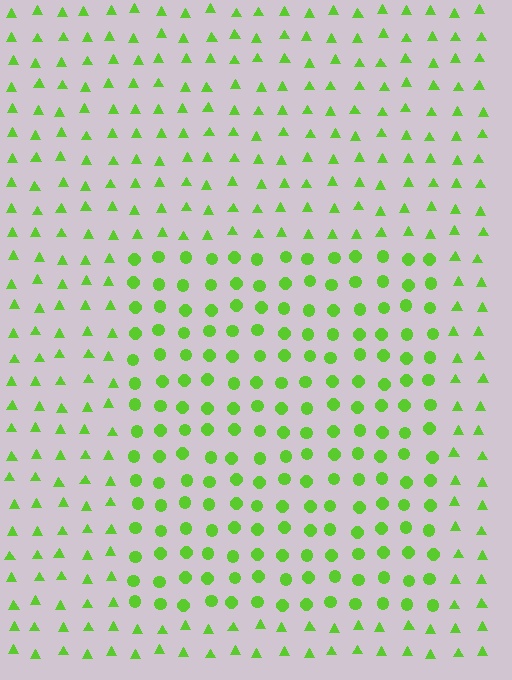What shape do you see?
I see a rectangle.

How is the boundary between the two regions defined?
The boundary is defined by a change in element shape: circles inside vs. triangles outside. All elements share the same color and spacing.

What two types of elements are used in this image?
The image uses circles inside the rectangle region and triangles outside it.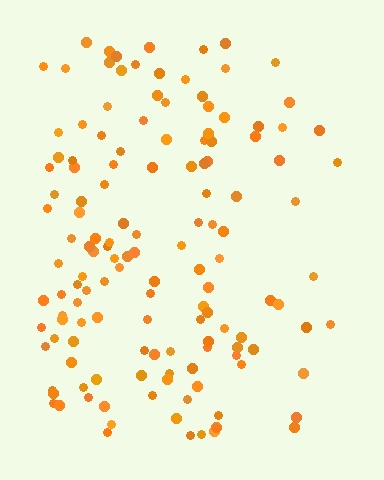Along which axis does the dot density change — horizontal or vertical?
Horizontal.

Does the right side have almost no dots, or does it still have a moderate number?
Still a moderate number, just noticeably fewer than the left.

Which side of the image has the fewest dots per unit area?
The right.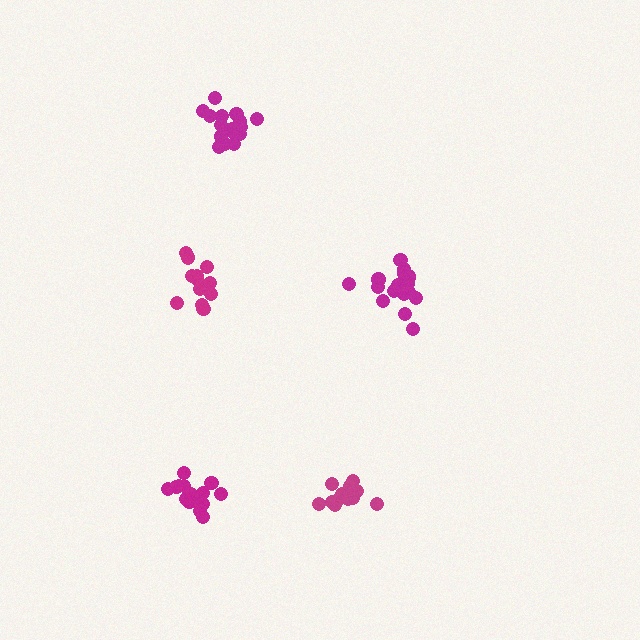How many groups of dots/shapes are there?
There are 5 groups.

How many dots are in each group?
Group 1: 17 dots, Group 2: 17 dots, Group 3: 12 dots, Group 4: 17 dots, Group 5: 12 dots (75 total).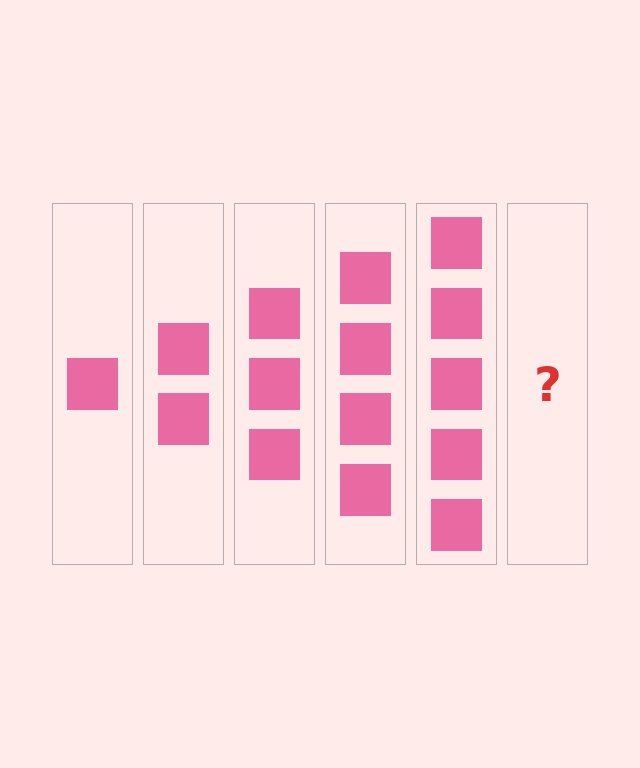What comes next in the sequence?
The next element should be 6 squares.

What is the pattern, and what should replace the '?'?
The pattern is that each step adds one more square. The '?' should be 6 squares.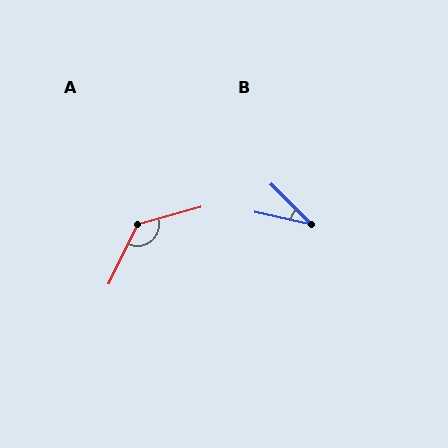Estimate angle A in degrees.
Approximately 131 degrees.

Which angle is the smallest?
B, at approximately 33 degrees.